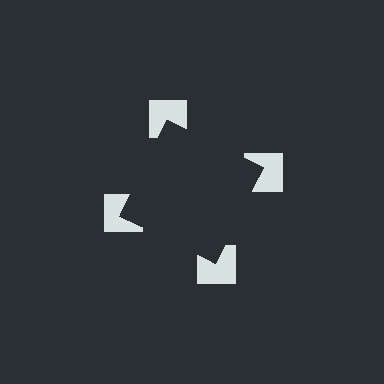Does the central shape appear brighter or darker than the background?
It typically appears slightly darker than the background, even though no actual brightness change is drawn.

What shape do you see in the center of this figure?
An illusory square — its edges are inferred from the aligned wedge cuts in the notched squares, not physically drawn.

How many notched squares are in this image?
There are 4 — one at each vertex of the illusory square.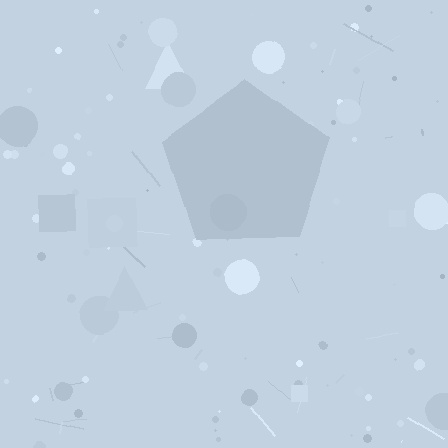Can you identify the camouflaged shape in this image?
The camouflaged shape is a pentagon.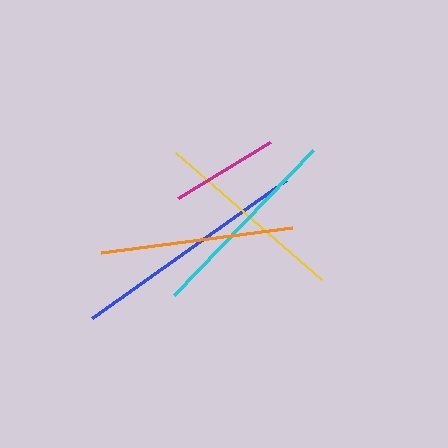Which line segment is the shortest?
The magenta line is the shortest at approximately 107 pixels.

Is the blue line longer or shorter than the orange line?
The blue line is longer than the orange line.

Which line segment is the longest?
The blue line is the longest at approximately 238 pixels.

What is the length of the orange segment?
The orange segment is approximately 192 pixels long.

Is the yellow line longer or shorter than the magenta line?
The yellow line is longer than the magenta line.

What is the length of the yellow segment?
The yellow segment is approximately 193 pixels long.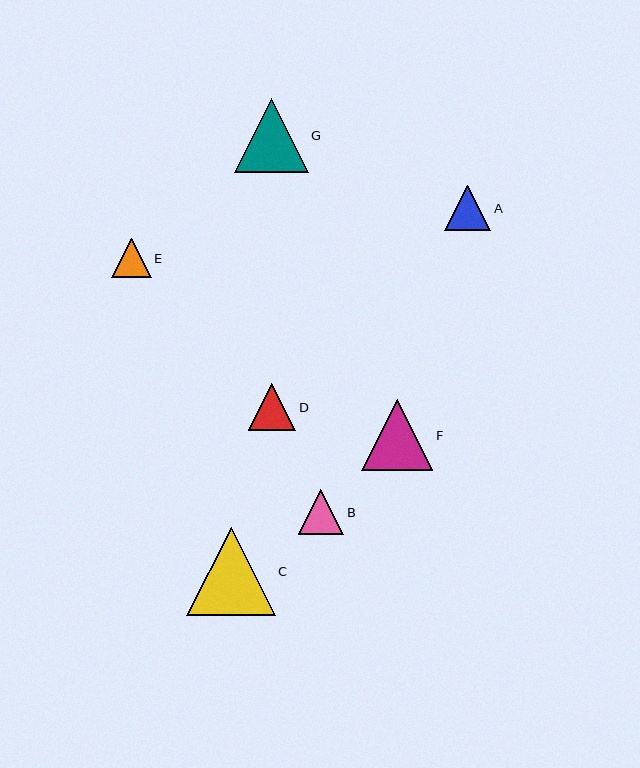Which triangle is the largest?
Triangle C is the largest with a size of approximately 88 pixels.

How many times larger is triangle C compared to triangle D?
Triangle C is approximately 1.9 times the size of triangle D.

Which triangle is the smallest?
Triangle E is the smallest with a size of approximately 40 pixels.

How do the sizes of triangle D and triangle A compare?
Triangle D and triangle A are approximately the same size.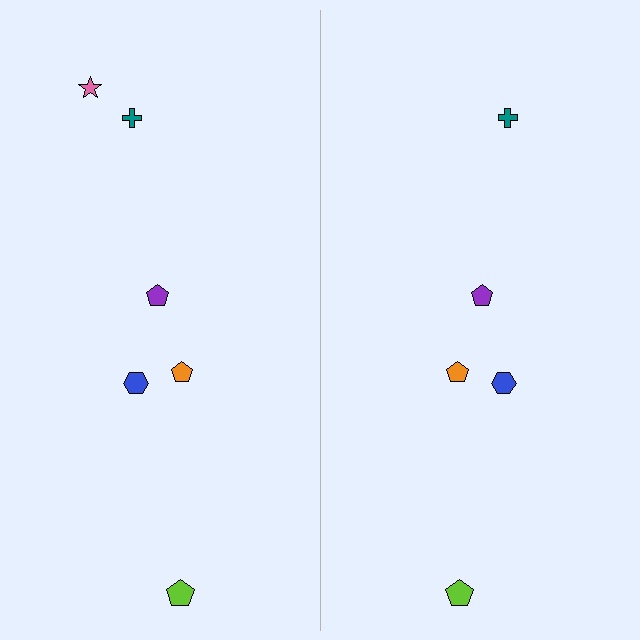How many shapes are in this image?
There are 11 shapes in this image.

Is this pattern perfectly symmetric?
No, the pattern is not perfectly symmetric. A pink star is missing from the right side.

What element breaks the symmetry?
A pink star is missing from the right side.